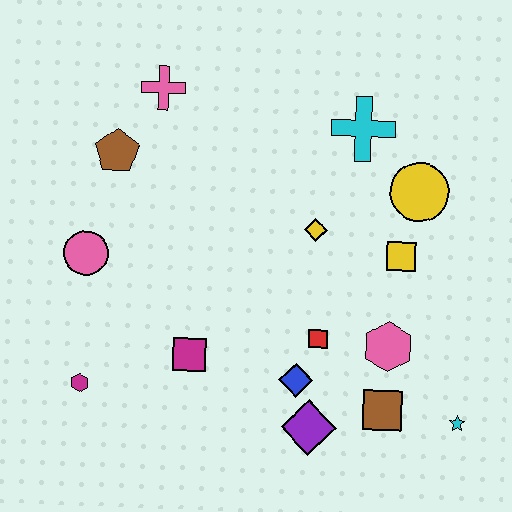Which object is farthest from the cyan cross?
The magenta hexagon is farthest from the cyan cross.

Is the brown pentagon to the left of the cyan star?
Yes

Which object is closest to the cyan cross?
The yellow circle is closest to the cyan cross.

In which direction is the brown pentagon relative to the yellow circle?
The brown pentagon is to the left of the yellow circle.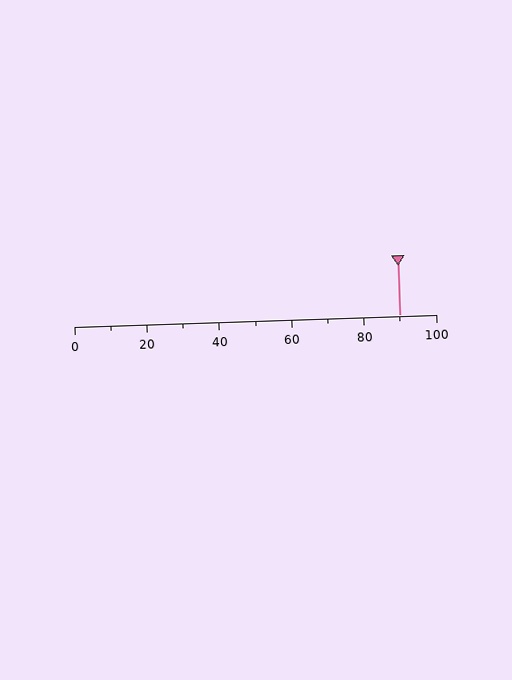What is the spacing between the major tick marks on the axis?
The major ticks are spaced 20 apart.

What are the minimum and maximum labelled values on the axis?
The axis runs from 0 to 100.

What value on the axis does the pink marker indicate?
The marker indicates approximately 90.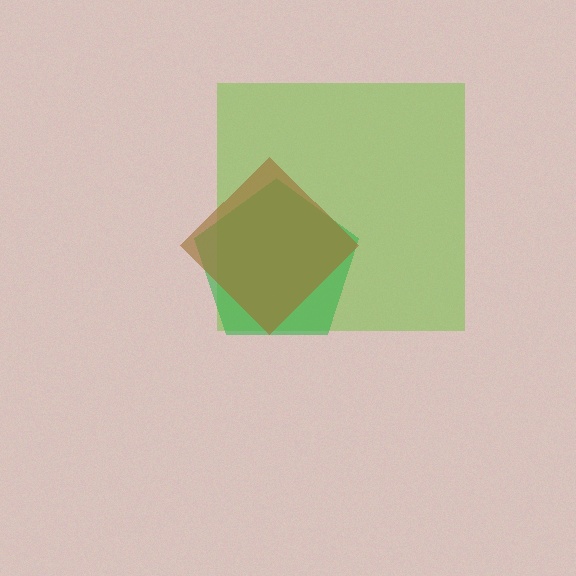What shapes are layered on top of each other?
The layered shapes are: a lime square, a green pentagon, a brown diamond.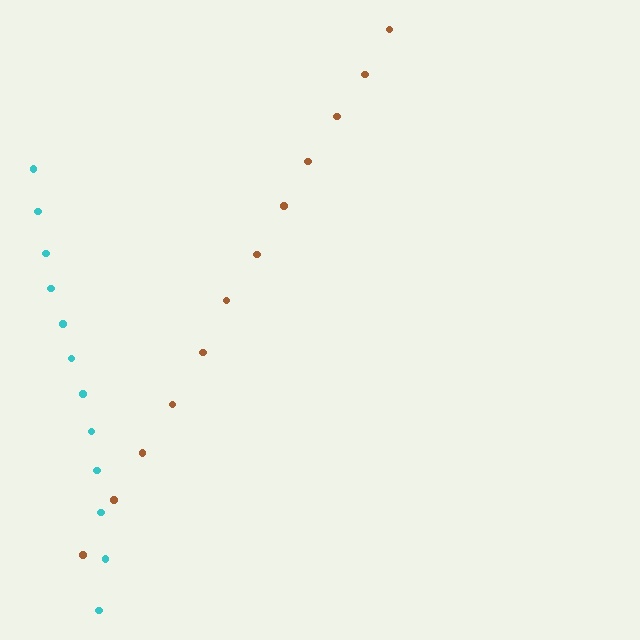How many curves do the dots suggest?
There are 2 distinct paths.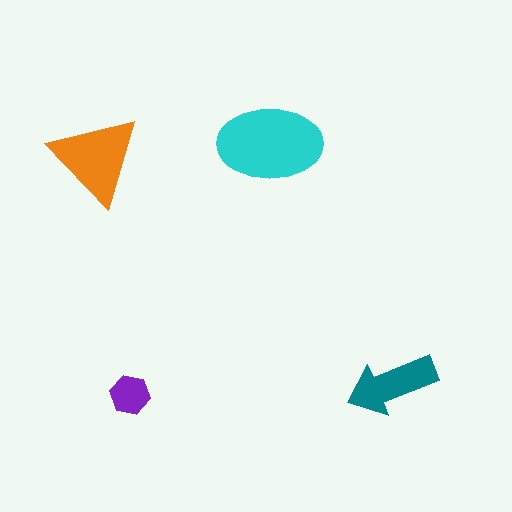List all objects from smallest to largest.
The purple hexagon, the teal arrow, the orange triangle, the cyan ellipse.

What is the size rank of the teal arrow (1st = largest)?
3rd.